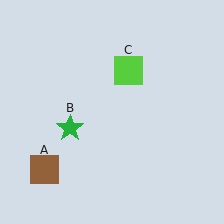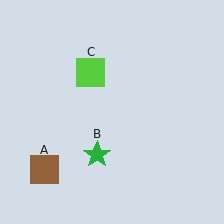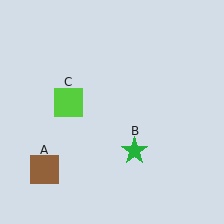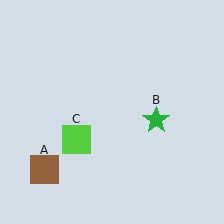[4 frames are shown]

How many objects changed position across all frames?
2 objects changed position: green star (object B), lime square (object C).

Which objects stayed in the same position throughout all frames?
Brown square (object A) remained stationary.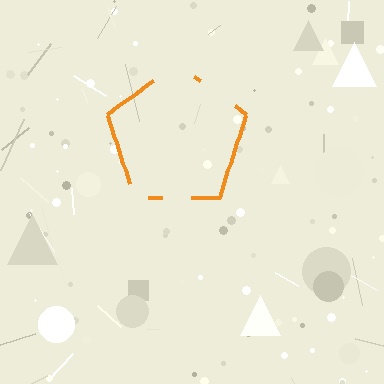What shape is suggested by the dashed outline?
The dashed outline suggests a pentagon.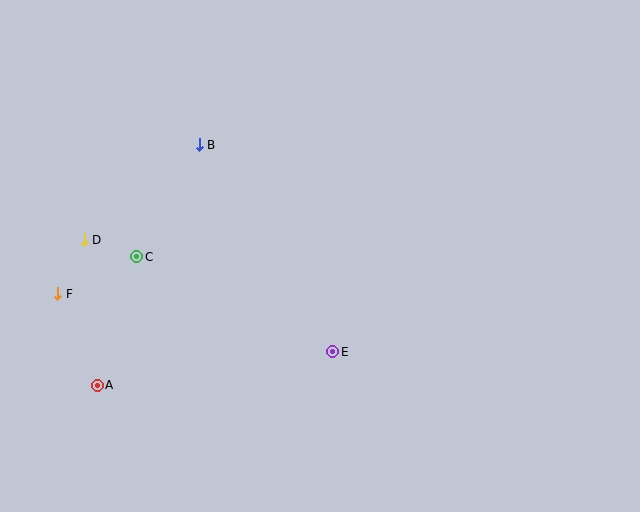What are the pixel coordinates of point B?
Point B is at (199, 145).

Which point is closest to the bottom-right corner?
Point E is closest to the bottom-right corner.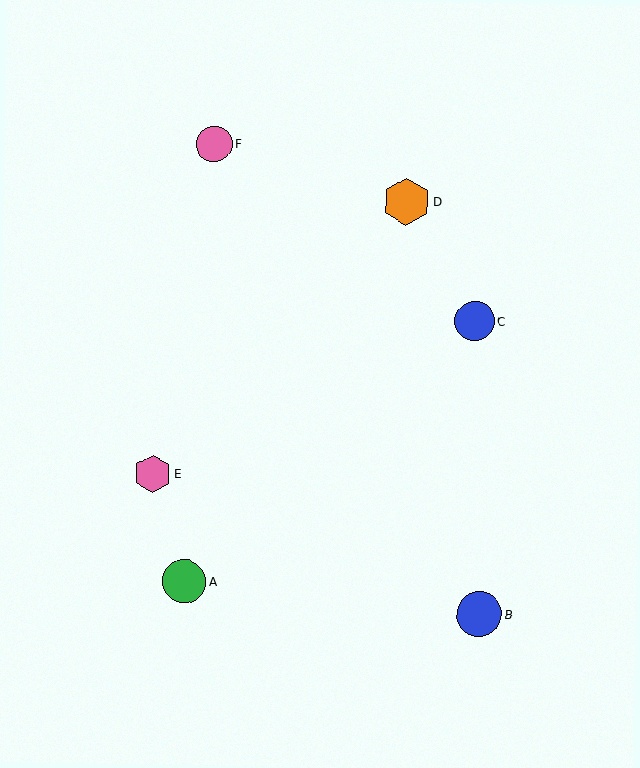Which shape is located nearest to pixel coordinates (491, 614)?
The blue circle (labeled B) at (479, 614) is nearest to that location.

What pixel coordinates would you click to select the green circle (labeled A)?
Click at (184, 581) to select the green circle A.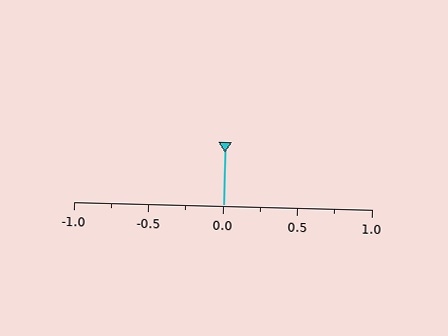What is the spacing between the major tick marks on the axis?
The major ticks are spaced 0.5 apart.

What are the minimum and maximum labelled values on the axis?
The axis runs from -1.0 to 1.0.